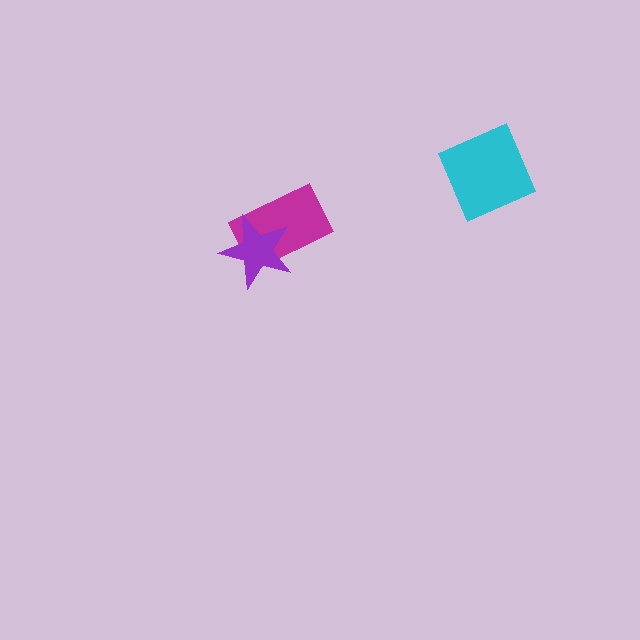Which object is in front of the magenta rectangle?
The purple star is in front of the magenta rectangle.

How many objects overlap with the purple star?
1 object overlaps with the purple star.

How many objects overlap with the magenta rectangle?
1 object overlaps with the magenta rectangle.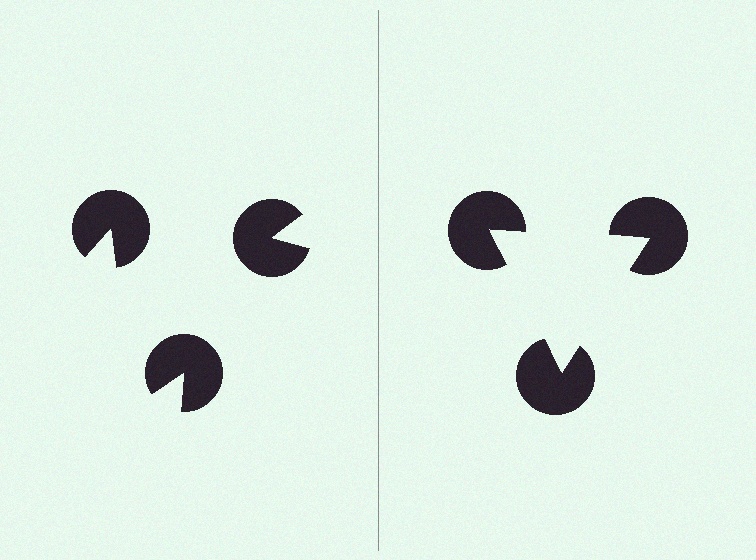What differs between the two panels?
The pac-man discs are positioned identically on both sides; only the wedge orientations differ. On the right they align to a triangle; on the left they are misaligned.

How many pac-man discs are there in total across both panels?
6 — 3 on each side.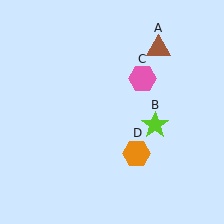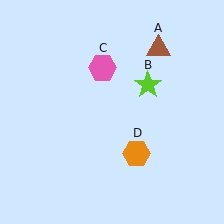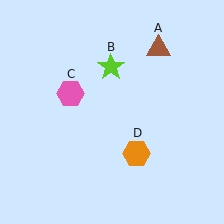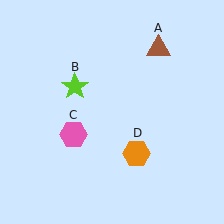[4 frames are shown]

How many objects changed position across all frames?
2 objects changed position: lime star (object B), pink hexagon (object C).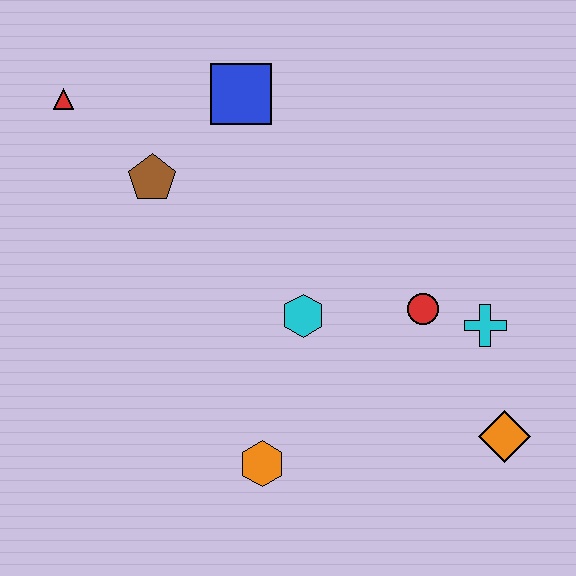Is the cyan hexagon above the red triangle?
No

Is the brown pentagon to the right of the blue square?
No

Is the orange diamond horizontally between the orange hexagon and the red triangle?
No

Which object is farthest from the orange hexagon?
The red triangle is farthest from the orange hexagon.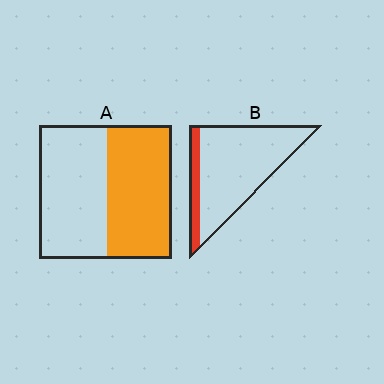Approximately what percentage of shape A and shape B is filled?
A is approximately 50% and B is approximately 15%.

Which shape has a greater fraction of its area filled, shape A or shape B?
Shape A.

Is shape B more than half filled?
No.